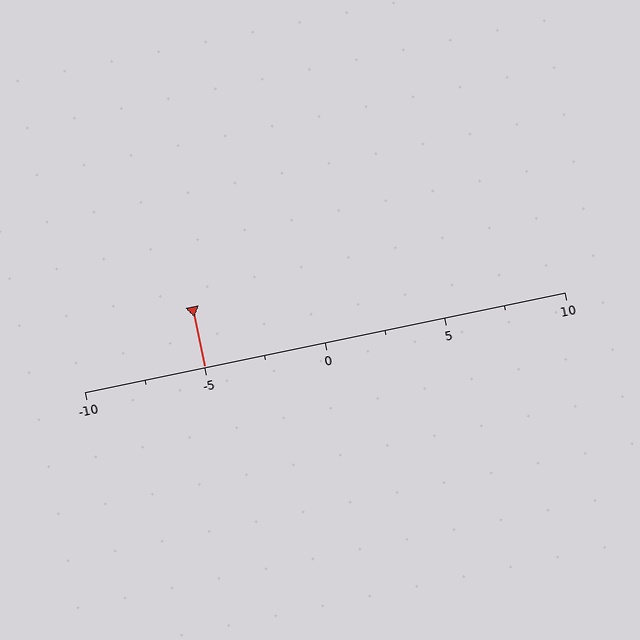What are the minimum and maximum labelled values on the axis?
The axis runs from -10 to 10.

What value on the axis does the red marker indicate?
The marker indicates approximately -5.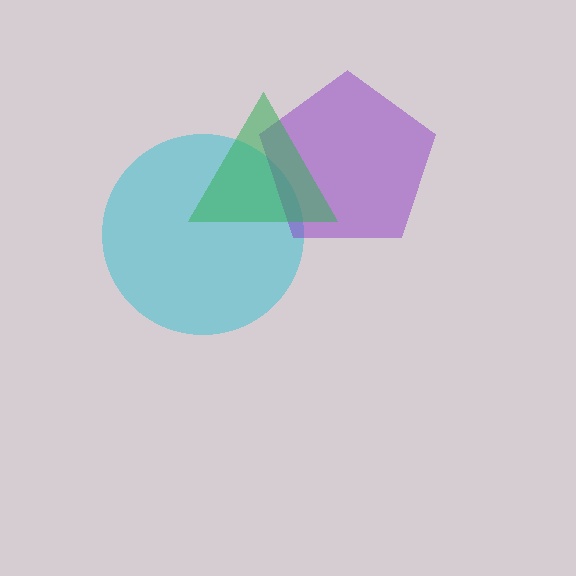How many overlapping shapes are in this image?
There are 3 overlapping shapes in the image.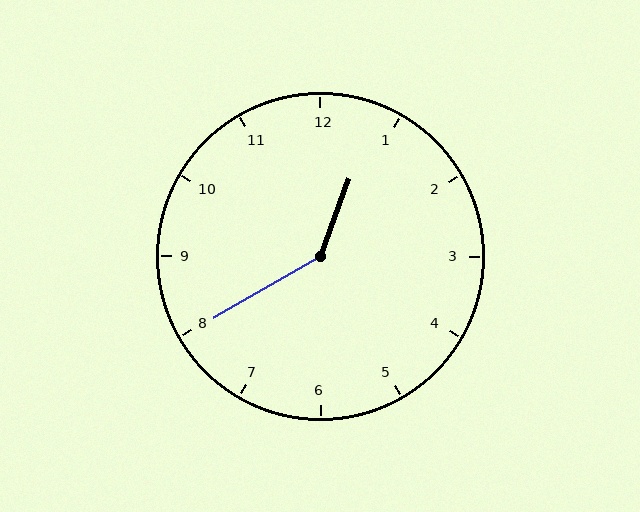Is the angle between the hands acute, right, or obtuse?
It is obtuse.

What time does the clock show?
12:40.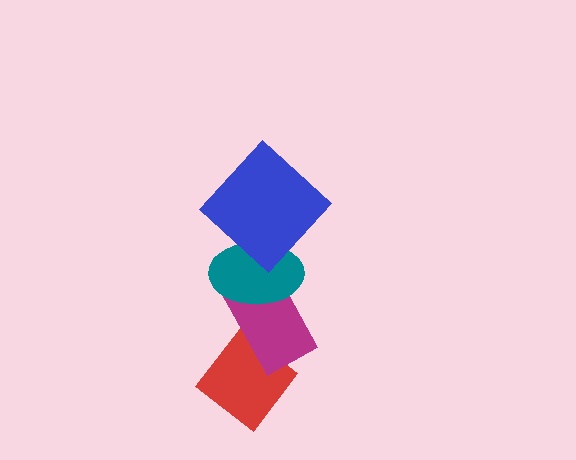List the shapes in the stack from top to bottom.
From top to bottom: the blue diamond, the teal ellipse, the magenta rectangle, the red diamond.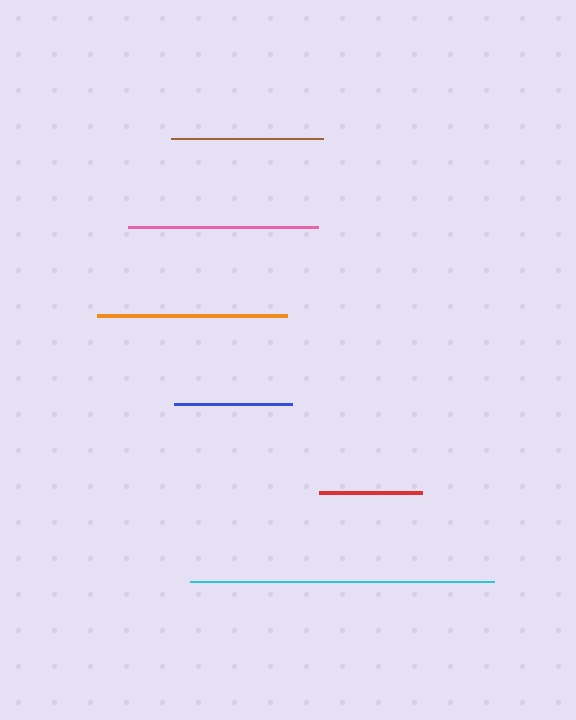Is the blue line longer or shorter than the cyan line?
The cyan line is longer than the blue line.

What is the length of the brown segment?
The brown segment is approximately 153 pixels long.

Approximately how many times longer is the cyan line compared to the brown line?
The cyan line is approximately 2.0 times the length of the brown line.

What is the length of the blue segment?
The blue segment is approximately 119 pixels long.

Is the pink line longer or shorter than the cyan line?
The cyan line is longer than the pink line.